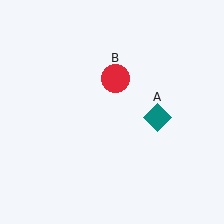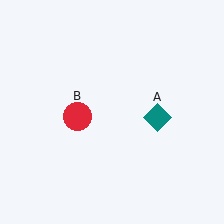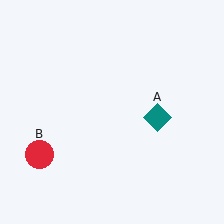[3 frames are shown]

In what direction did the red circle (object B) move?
The red circle (object B) moved down and to the left.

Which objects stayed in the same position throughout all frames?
Teal diamond (object A) remained stationary.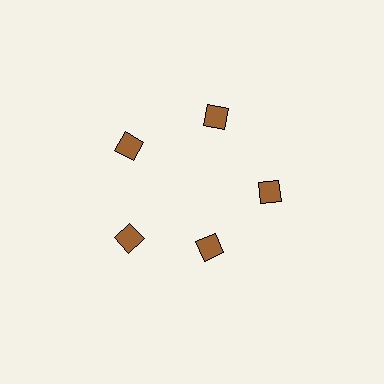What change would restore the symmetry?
The symmetry would be restored by moving it outward, back onto the ring so that all 5 diamonds sit at equal angles and equal distance from the center.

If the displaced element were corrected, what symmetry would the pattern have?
It would have 5-fold rotational symmetry — the pattern would map onto itself every 72 degrees.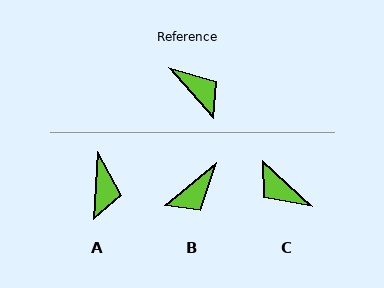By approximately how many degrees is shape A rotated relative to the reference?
Approximately 45 degrees clockwise.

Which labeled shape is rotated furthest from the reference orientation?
C, about 175 degrees away.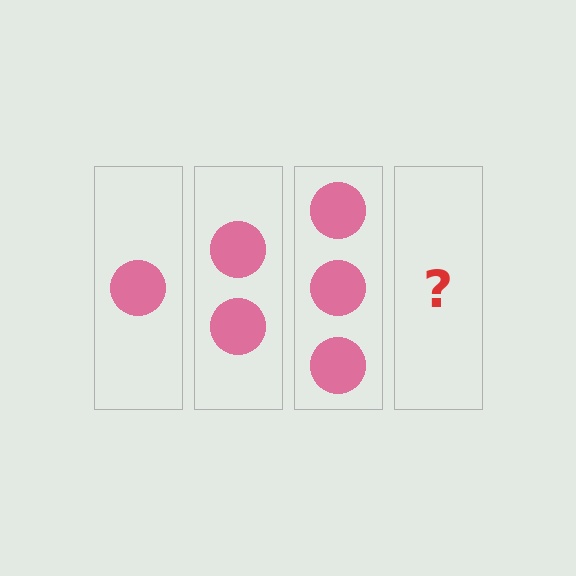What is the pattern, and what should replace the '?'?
The pattern is that each step adds one more circle. The '?' should be 4 circles.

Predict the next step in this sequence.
The next step is 4 circles.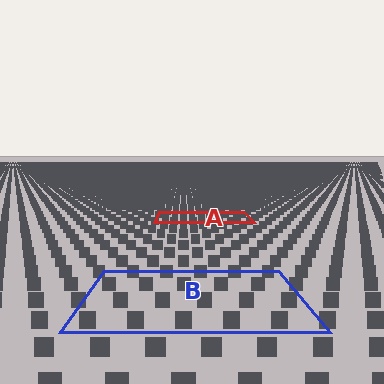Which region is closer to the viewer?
Region B is closer. The texture elements there are larger and more spread out.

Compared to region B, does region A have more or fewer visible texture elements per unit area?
Region A has more texture elements per unit area — they are packed more densely because it is farther away.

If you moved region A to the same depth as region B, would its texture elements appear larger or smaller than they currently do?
They would appear larger. At a closer depth, the same texture elements are projected at a bigger on-screen size.